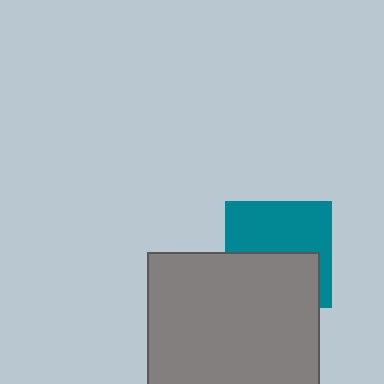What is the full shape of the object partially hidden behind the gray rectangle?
The partially hidden object is a teal square.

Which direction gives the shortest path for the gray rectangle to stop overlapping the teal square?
Moving down gives the shortest separation.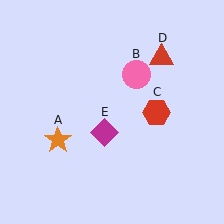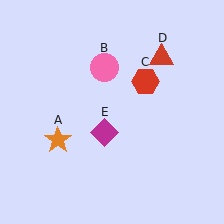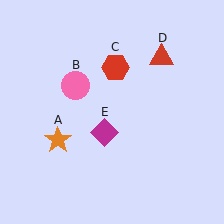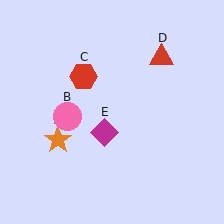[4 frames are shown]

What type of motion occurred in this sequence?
The pink circle (object B), red hexagon (object C) rotated counterclockwise around the center of the scene.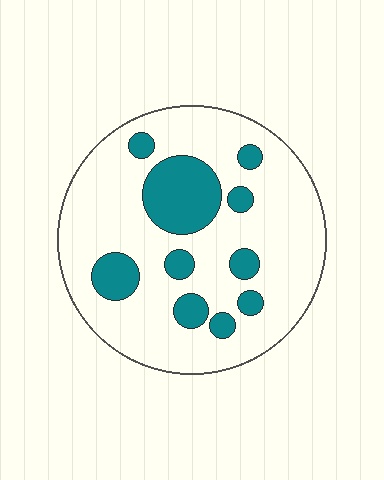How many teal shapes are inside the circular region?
10.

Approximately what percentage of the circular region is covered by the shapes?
Approximately 20%.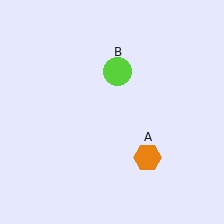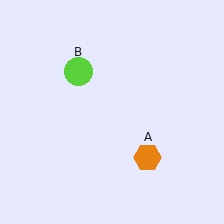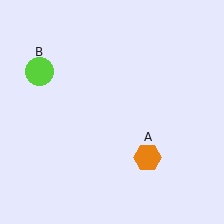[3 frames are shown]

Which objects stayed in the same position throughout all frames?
Orange hexagon (object A) remained stationary.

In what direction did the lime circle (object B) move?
The lime circle (object B) moved left.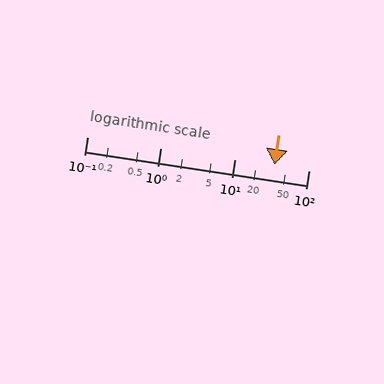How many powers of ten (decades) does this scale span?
The scale spans 3 decades, from 0.1 to 100.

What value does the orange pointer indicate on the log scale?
The pointer indicates approximately 34.